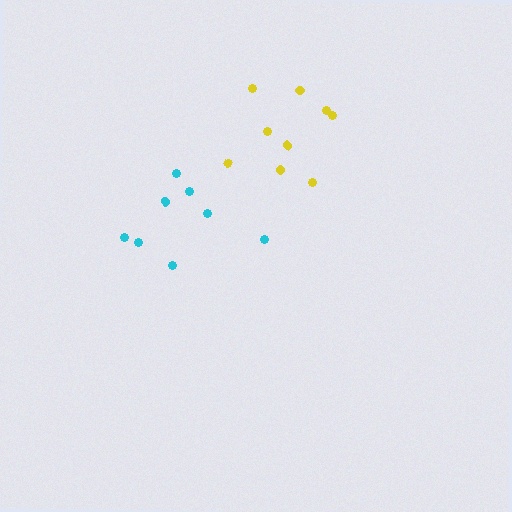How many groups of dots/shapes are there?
There are 2 groups.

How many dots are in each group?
Group 1: 8 dots, Group 2: 9 dots (17 total).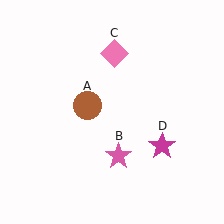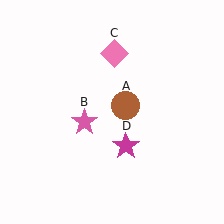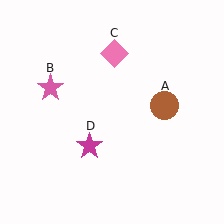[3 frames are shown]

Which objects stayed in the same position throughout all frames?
Pink diamond (object C) remained stationary.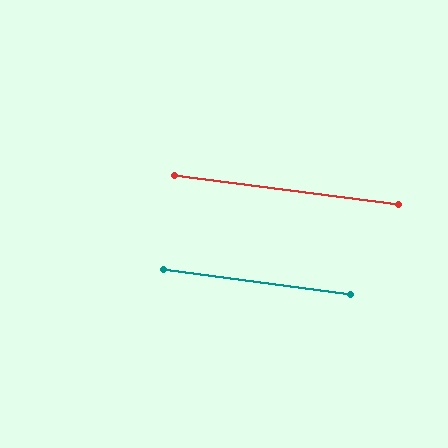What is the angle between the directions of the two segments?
Approximately 0 degrees.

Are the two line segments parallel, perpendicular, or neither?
Parallel — their directions differ by only 0.4°.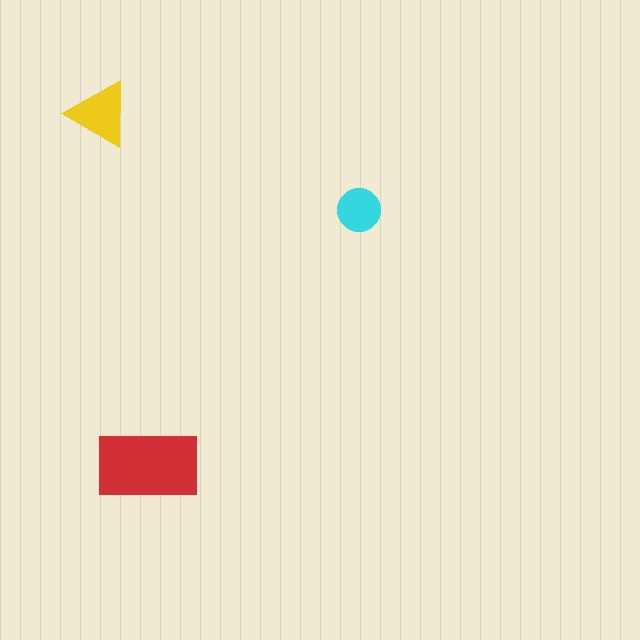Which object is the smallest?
The cyan circle.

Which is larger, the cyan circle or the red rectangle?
The red rectangle.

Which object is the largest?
The red rectangle.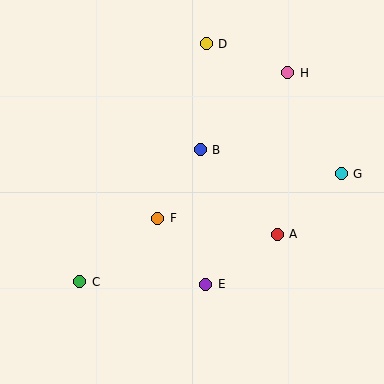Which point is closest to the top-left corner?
Point D is closest to the top-left corner.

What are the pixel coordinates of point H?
Point H is at (288, 73).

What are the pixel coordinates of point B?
Point B is at (200, 150).